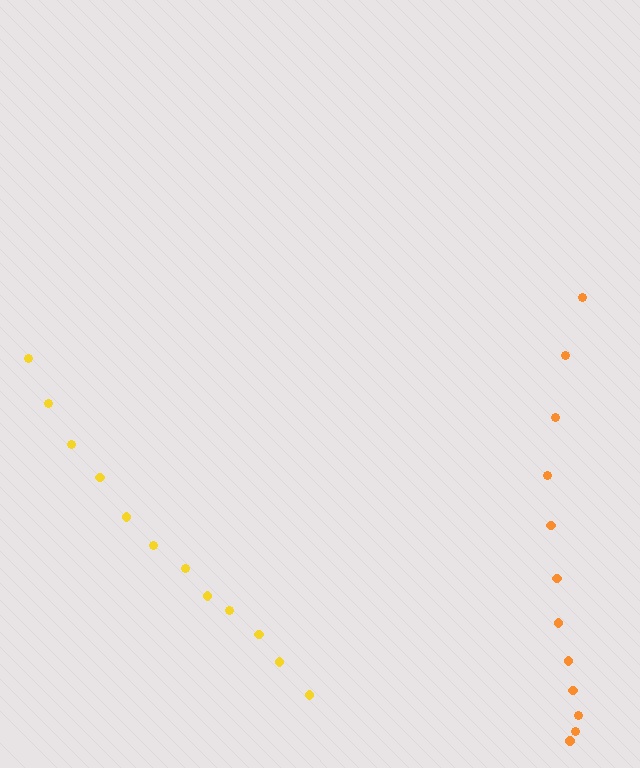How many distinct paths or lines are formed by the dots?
There are 2 distinct paths.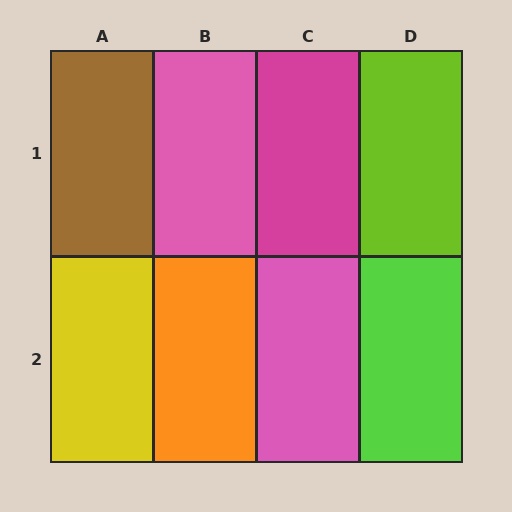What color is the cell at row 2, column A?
Yellow.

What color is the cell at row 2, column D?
Lime.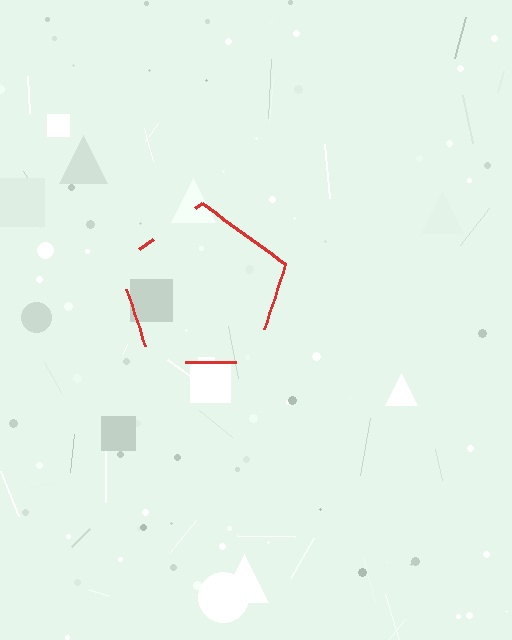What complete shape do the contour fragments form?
The contour fragments form a pentagon.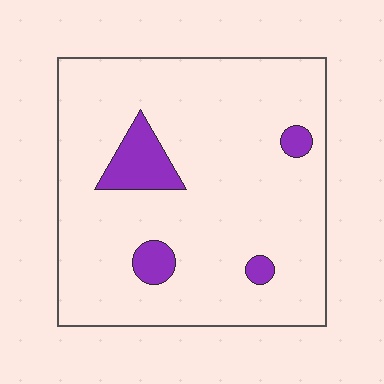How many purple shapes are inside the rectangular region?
4.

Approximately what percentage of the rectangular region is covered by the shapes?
Approximately 10%.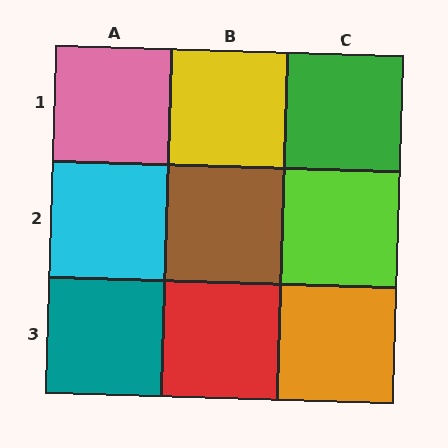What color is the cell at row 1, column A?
Pink.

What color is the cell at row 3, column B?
Red.